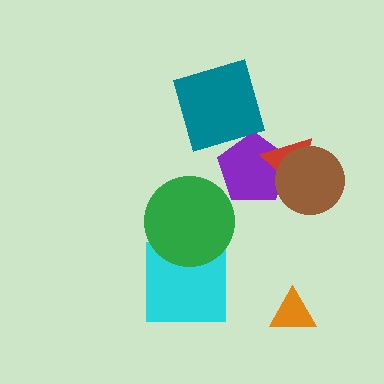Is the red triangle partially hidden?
Yes, it is partially covered by another shape.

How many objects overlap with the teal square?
0 objects overlap with the teal square.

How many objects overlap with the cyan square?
1 object overlaps with the cyan square.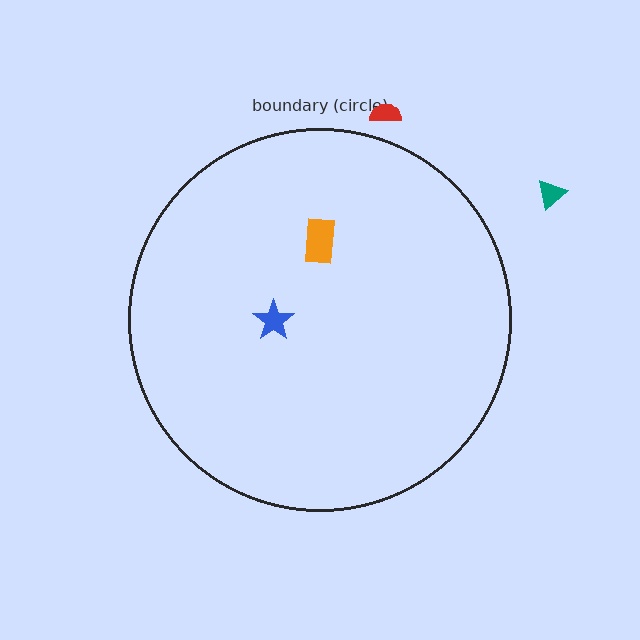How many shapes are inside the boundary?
2 inside, 2 outside.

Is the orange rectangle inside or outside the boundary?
Inside.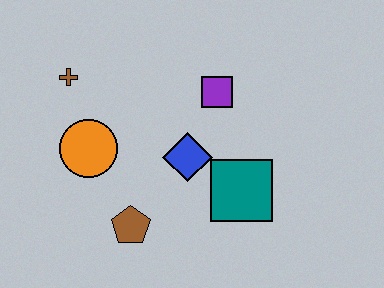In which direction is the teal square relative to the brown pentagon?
The teal square is to the right of the brown pentagon.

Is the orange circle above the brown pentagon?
Yes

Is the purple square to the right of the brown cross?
Yes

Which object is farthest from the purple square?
The brown pentagon is farthest from the purple square.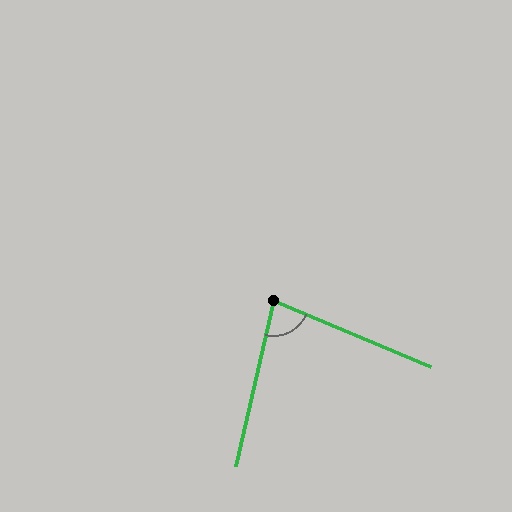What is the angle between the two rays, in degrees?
Approximately 80 degrees.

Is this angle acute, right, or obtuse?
It is acute.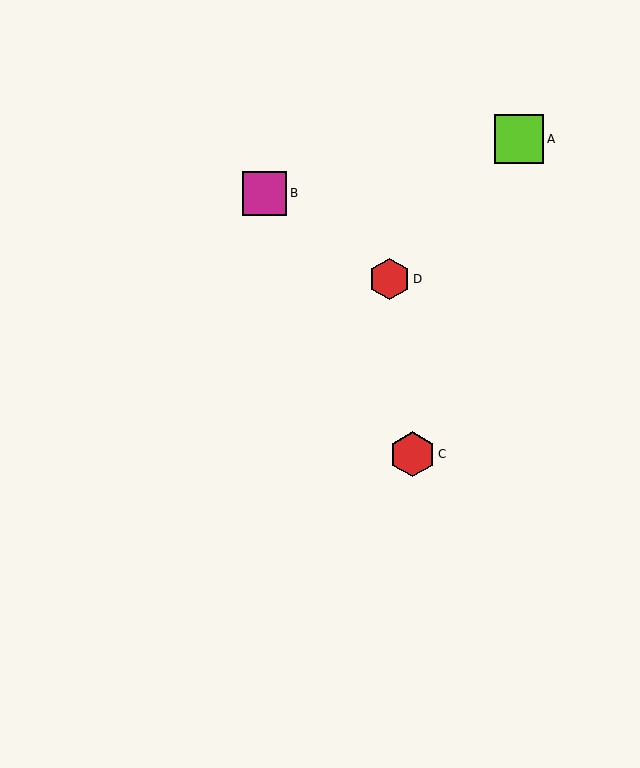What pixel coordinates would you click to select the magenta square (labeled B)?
Click at (265, 193) to select the magenta square B.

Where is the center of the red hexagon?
The center of the red hexagon is at (390, 279).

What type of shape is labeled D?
Shape D is a red hexagon.